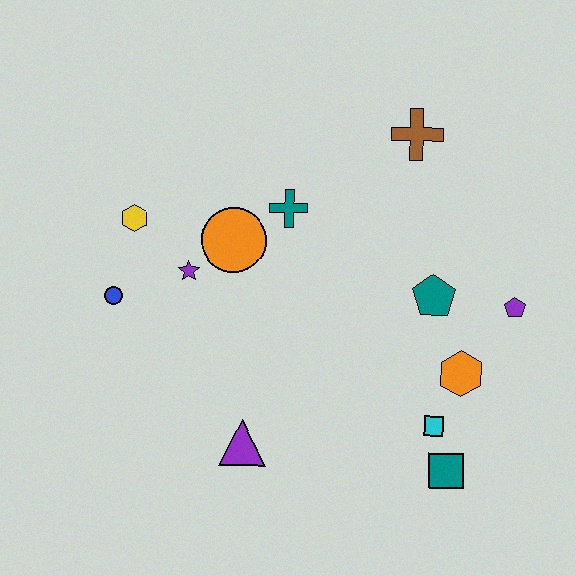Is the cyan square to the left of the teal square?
Yes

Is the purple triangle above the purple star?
No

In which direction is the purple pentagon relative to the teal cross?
The purple pentagon is to the right of the teal cross.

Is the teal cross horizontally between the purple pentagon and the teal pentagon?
No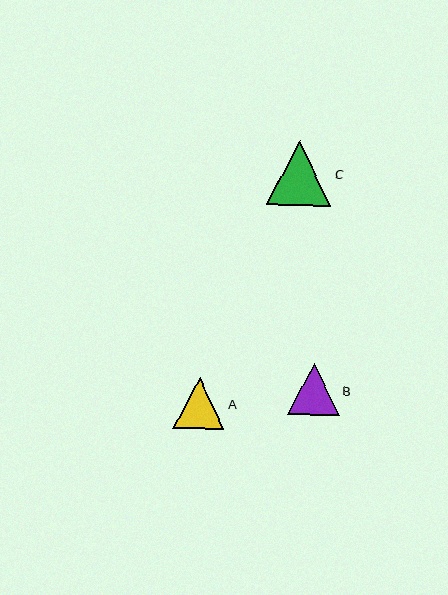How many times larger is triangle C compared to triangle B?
Triangle C is approximately 1.2 times the size of triangle B.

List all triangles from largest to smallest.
From largest to smallest: C, B, A.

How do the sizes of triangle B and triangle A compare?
Triangle B and triangle A are approximately the same size.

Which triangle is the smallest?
Triangle A is the smallest with a size of approximately 51 pixels.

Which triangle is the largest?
Triangle C is the largest with a size of approximately 64 pixels.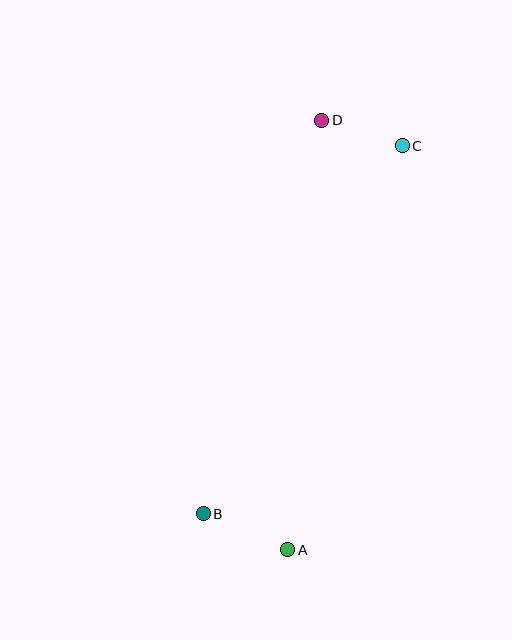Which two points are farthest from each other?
Points A and D are farthest from each other.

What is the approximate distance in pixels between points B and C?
The distance between B and C is approximately 418 pixels.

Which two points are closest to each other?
Points C and D are closest to each other.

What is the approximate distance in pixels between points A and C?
The distance between A and C is approximately 420 pixels.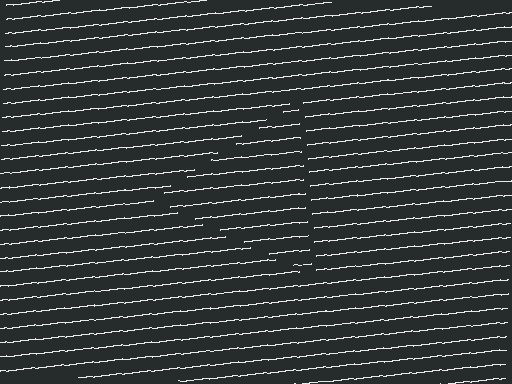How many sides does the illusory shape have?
3 sides — the line-ends trace a triangle.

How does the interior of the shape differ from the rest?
The interior of the shape contains the same grating, shifted by half a period — the contour is defined by the phase discontinuity where line-ends from the inner and outer gratings abut.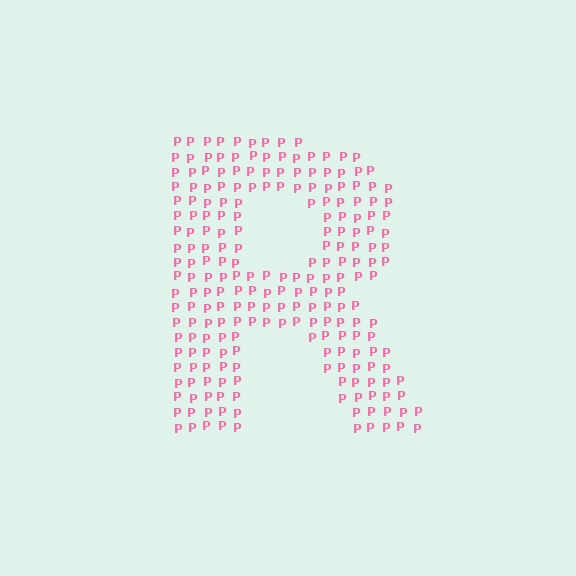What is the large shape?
The large shape is the letter R.